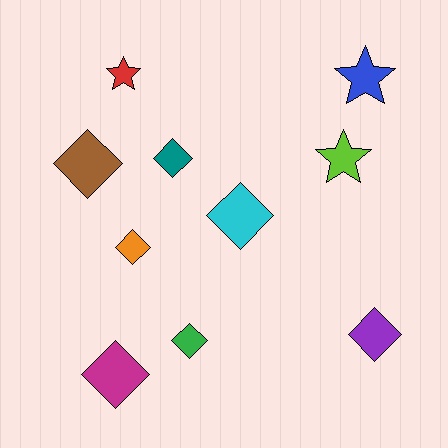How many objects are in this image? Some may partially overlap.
There are 10 objects.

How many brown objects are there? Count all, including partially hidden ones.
There is 1 brown object.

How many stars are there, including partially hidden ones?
There are 3 stars.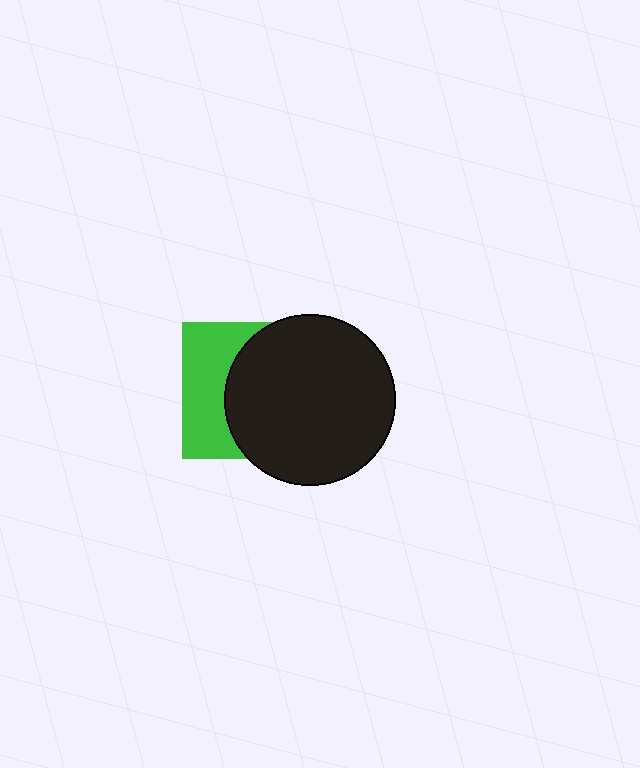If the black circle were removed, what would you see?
You would see the complete green square.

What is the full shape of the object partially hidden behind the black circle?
The partially hidden object is a green square.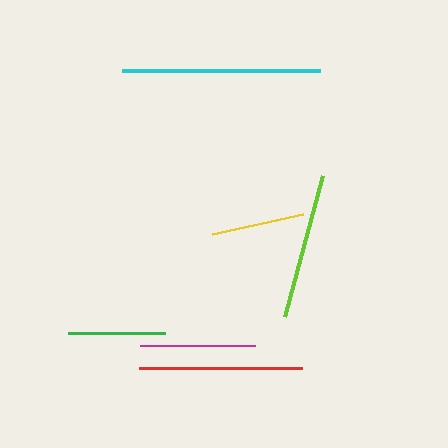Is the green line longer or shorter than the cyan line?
The cyan line is longer than the green line.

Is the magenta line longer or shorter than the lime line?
The lime line is longer than the magenta line.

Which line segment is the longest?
The cyan line is the longest at approximately 198 pixels.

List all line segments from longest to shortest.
From longest to shortest: cyan, red, lime, magenta, green, yellow.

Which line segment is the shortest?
The yellow line is the shortest at approximately 93 pixels.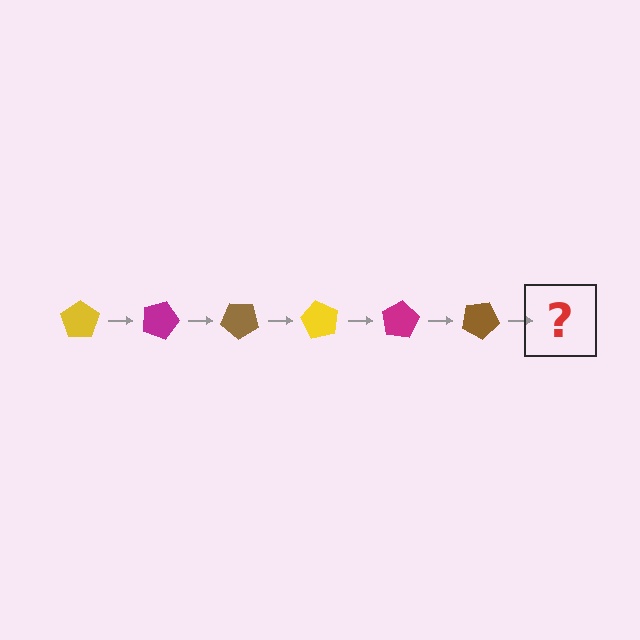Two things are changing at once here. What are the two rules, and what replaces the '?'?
The two rules are that it rotates 20 degrees each step and the color cycles through yellow, magenta, and brown. The '?' should be a yellow pentagon, rotated 120 degrees from the start.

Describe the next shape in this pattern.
It should be a yellow pentagon, rotated 120 degrees from the start.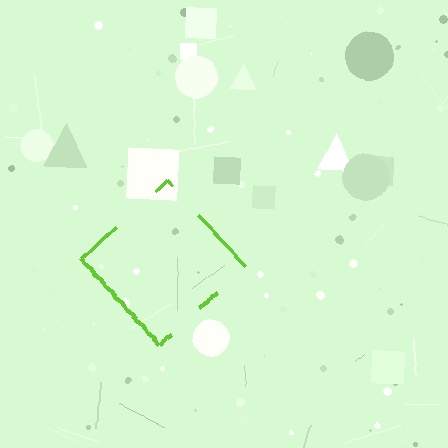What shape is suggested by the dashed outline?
The dashed outline suggests a diamond.